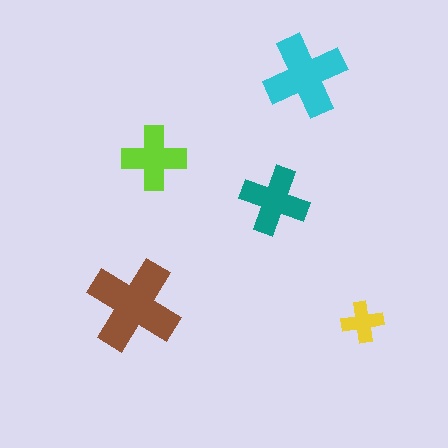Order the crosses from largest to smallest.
the brown one, the cyan one, the teal one, the lime one, the yellow one.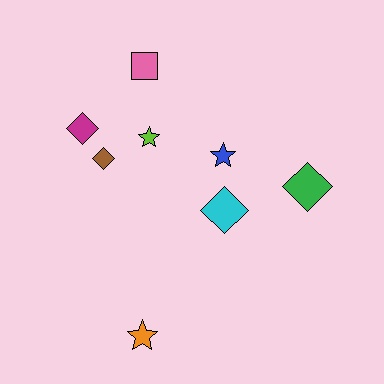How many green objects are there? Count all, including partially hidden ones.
There is 1 green object.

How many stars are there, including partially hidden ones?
There are 3 stars.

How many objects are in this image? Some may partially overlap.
There are 8 objects.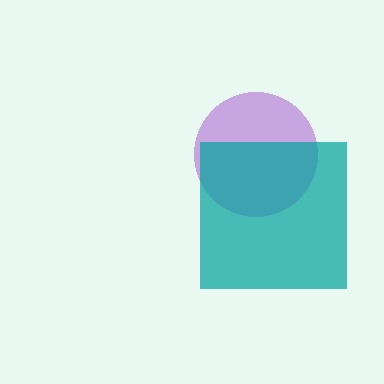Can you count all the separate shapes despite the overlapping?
Yes, there are 2 separate shapes.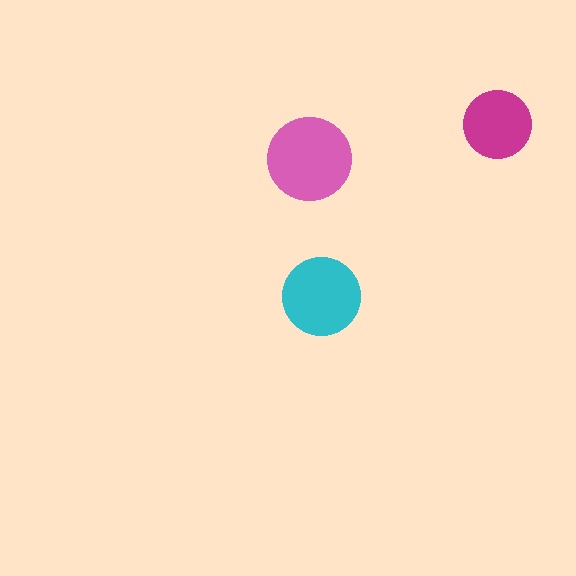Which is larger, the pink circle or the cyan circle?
The pink one.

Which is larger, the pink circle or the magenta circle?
The pink one.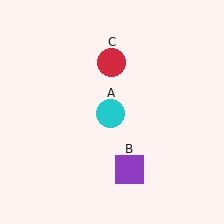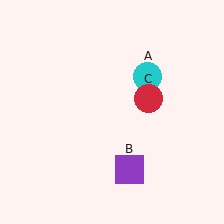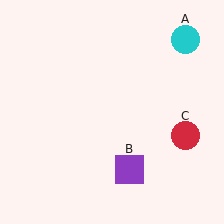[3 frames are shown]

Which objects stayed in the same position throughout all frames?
Purple square (object B) remained stationary.